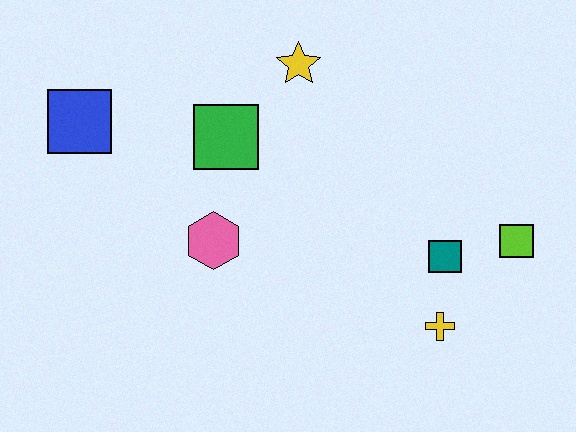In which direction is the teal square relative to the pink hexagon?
The teal square is to the right of the pink hexagon.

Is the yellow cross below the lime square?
Yes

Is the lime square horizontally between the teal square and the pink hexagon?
No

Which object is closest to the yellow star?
The green square is closest to the yellow star.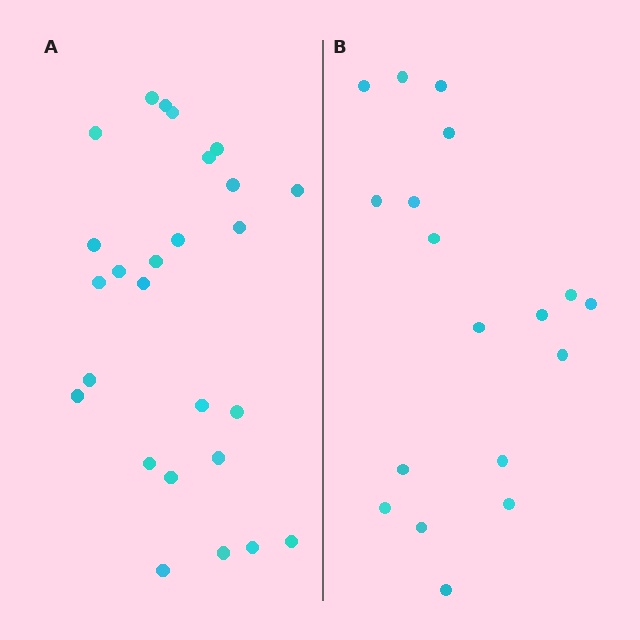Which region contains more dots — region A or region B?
Region A (the left region) has more dots.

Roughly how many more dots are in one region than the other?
Region A has roughly 8 or so more dots than region B.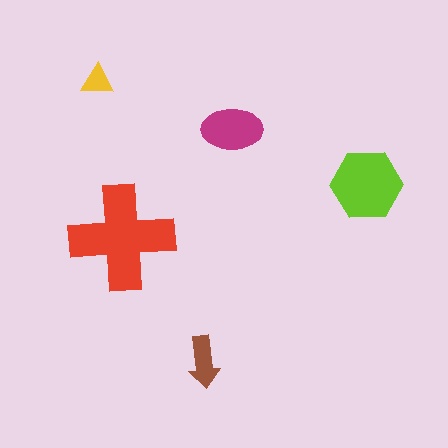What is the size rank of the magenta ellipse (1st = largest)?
3rd.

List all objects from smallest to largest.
The yellow triangle, the brown arrow, the magenta ellipse, the lime hexagon, the red cross.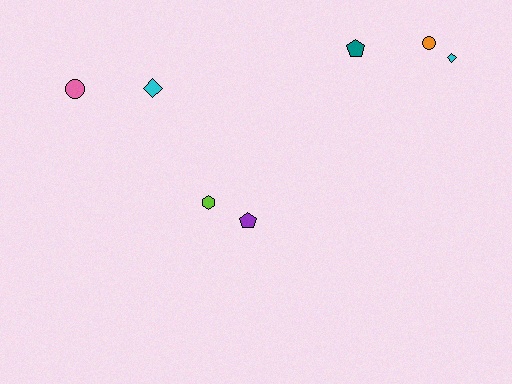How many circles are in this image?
There are 2 circles.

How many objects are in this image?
There are 7 objects.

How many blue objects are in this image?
There are no blue objects.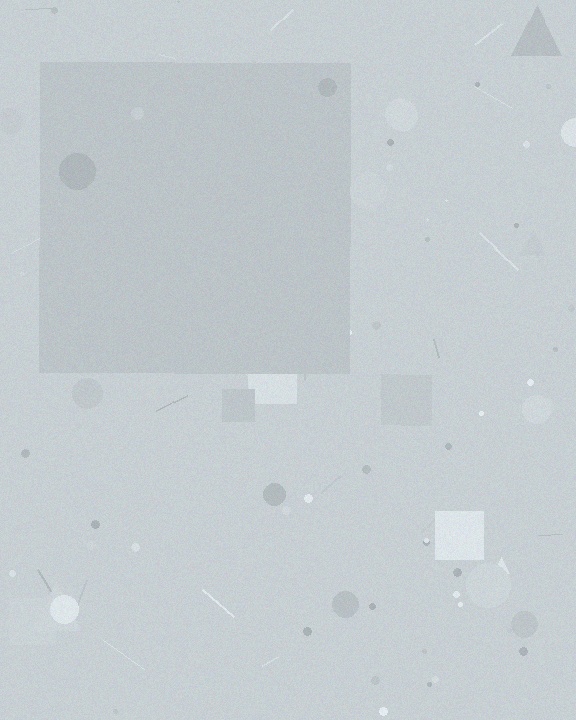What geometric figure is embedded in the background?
A square is embedded in the background.